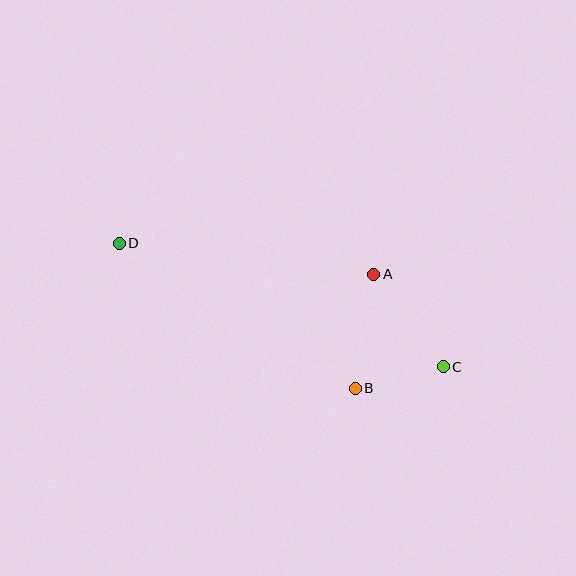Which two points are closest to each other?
Points B and C are closest to each other.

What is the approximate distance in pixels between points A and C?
The distance between A and C is approximately 116 pixels.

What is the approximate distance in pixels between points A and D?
The distance between A and D is approximately 257 pixels.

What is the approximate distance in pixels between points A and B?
The distance between A and B is approximately 116 pixels.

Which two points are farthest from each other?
Points C and D are farthest from each other.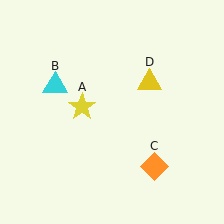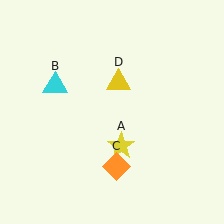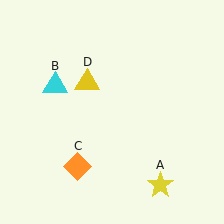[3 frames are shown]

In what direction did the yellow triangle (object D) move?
The yellow triangle (object D) moved left.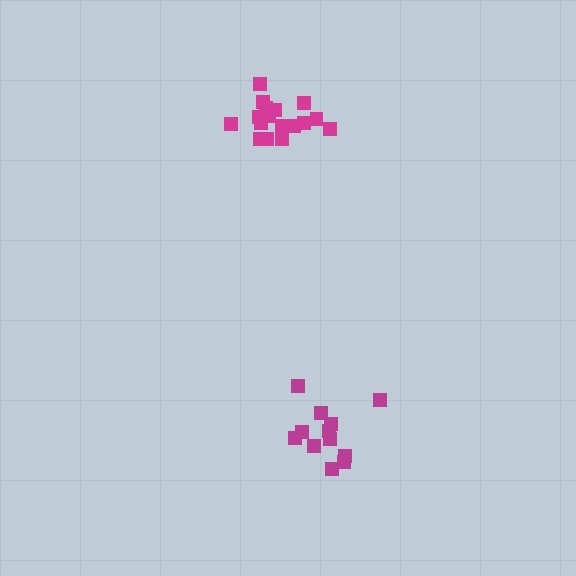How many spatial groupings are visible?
There are 2 spatial groupings.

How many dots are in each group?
Group 1: 12 dots, Group 2: 17 dots (29 total).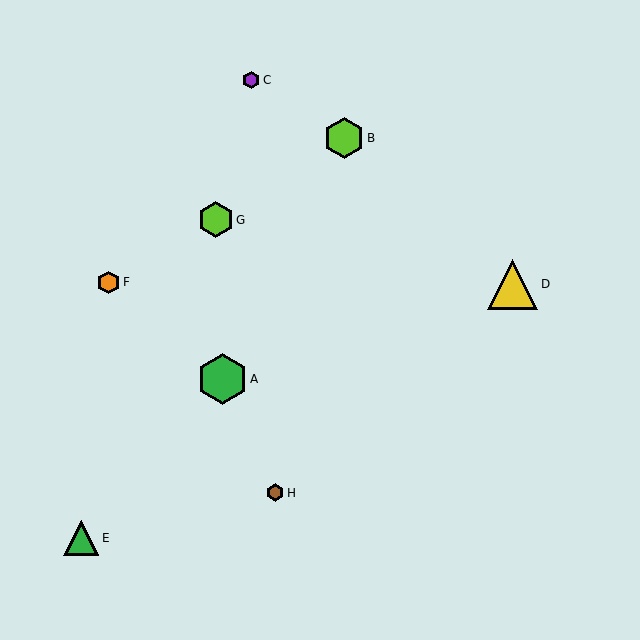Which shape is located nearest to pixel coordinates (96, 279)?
The orange hexagon (labeled F) at (108, 282) is nearest to that location.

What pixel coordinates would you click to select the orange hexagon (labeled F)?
Click at (108, 282) to select the orange hexagon F.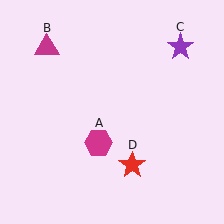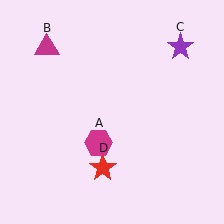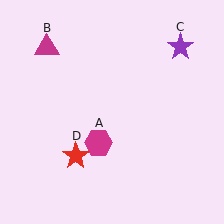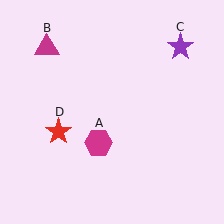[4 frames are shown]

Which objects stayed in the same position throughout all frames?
Magenta hexagon (object A) and magenta triangle (object B) and purple star (object C) remained stationary.